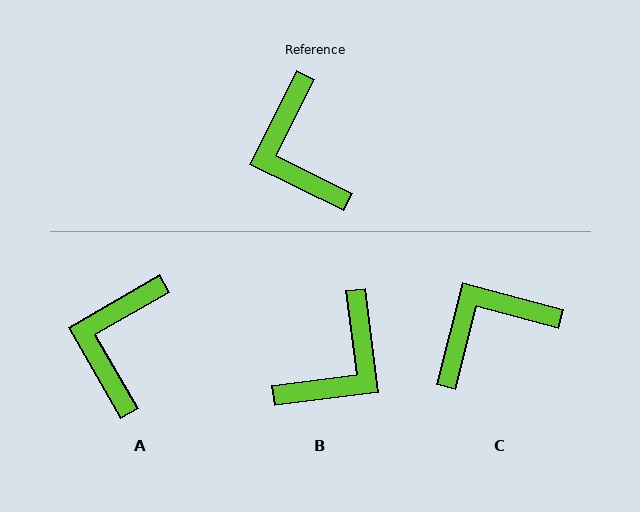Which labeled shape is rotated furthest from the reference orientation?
B, about 123 degrees away.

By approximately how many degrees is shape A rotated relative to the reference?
Approximately 34 degrees clockwise.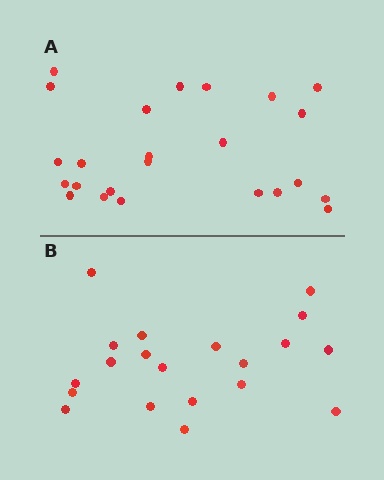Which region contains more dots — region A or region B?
Region A (the top region) has more dots.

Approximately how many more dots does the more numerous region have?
Region A has about 4 more dots than region B.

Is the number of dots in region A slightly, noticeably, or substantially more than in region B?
Region A has only slightly more — the two regions are fairly close. The ratio is roughly 1.2 to 1.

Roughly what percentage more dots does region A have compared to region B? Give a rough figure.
About 20% more.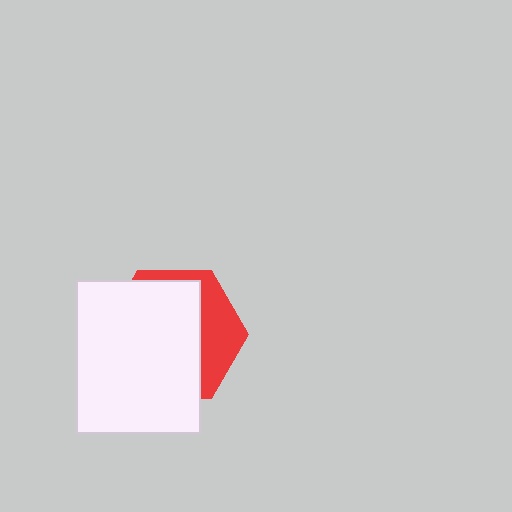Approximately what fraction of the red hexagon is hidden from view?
Roughly 70% of the red hexagon is hidden behind the white rectangle.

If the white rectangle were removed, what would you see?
You would see the complete red hexagon.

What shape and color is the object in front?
The object in front is a white rectangle.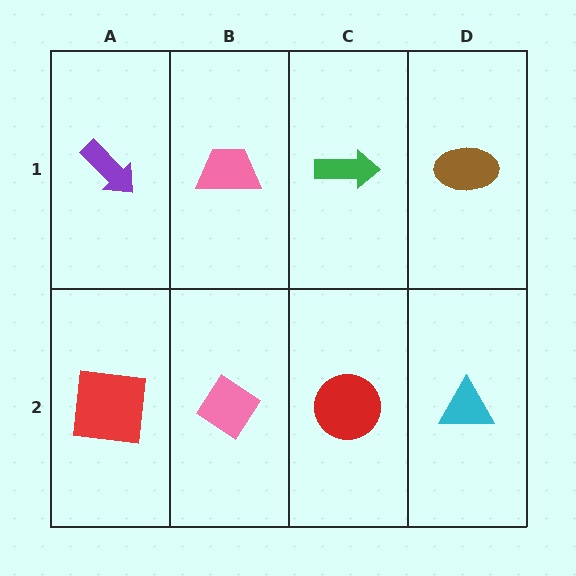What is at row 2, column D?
A cyan triangle.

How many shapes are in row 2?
4 shapes.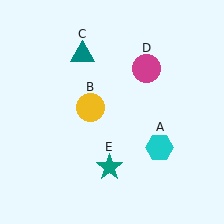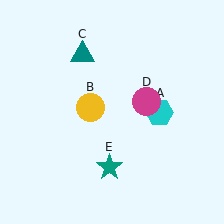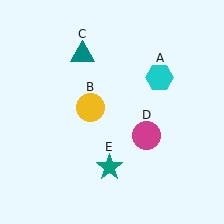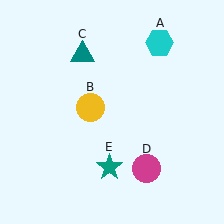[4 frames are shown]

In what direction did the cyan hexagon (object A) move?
The cyan hexagon (object A) moved up.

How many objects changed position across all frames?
2 objects changed position: cyan hexagon (object A), magenta circle (object D).